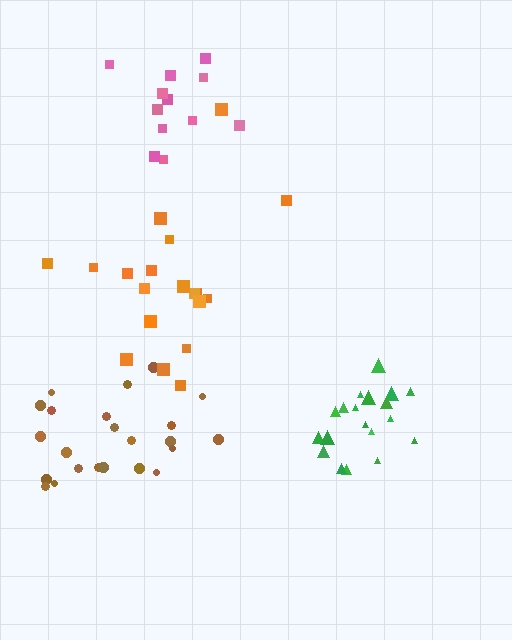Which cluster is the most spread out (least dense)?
Orange.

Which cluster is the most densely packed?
Green.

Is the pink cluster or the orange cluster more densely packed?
Pink.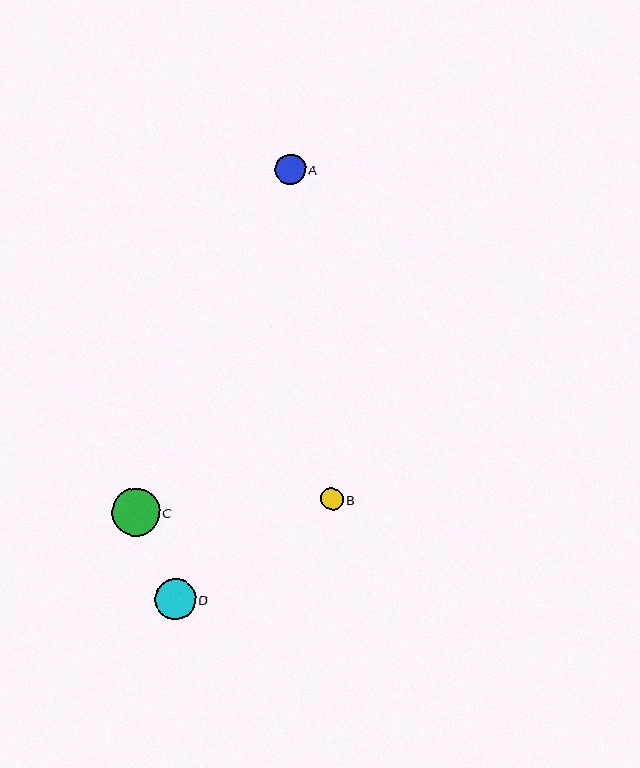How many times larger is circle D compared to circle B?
Circle D is approximately 1.8 times the size of circle B.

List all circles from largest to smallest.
From largest to smallest: C, D, A, B.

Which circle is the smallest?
Circle B is the smallest with a size of approximately 22 pixels.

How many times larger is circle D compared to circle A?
Circle D is approximately 1.3 times the size of circle A.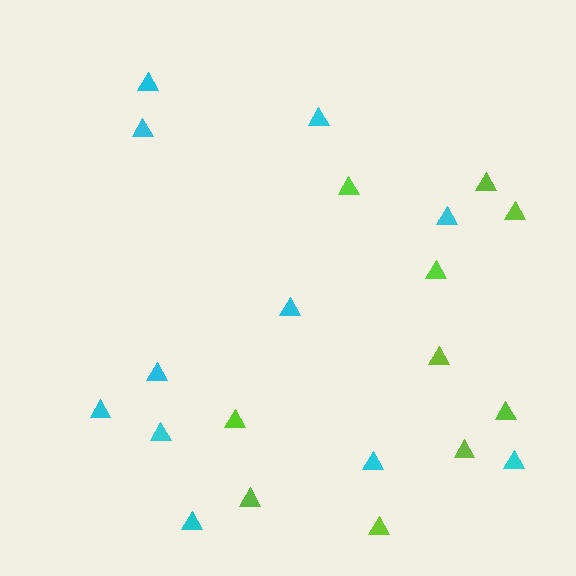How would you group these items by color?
There are 2 groups: one group of lime triangles (10) and one group of cyan triangles (11).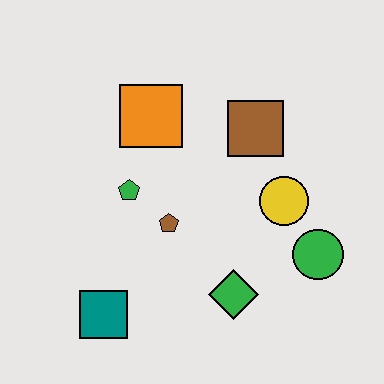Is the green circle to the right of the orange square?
Yes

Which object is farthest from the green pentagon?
The green circle is farthest from the green pentagon.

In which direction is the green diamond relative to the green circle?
The green diamond is to the left of the green circle.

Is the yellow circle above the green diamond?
Yes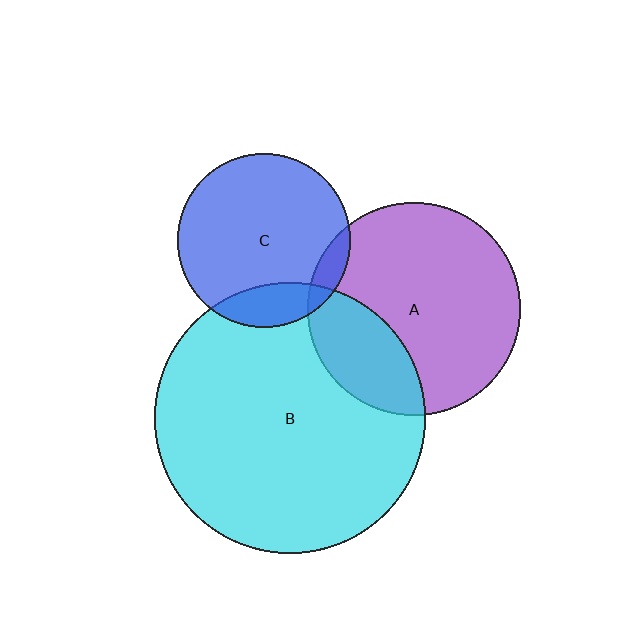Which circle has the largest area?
Circle B (cyan).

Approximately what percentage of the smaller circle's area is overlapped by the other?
Approximately 10%.